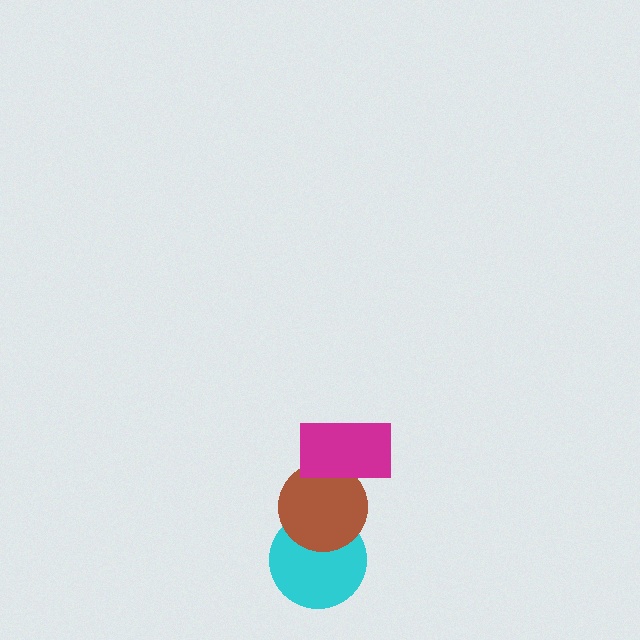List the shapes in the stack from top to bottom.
From top to bottom: the magenta rectangle, the brown circle, the cyan circle.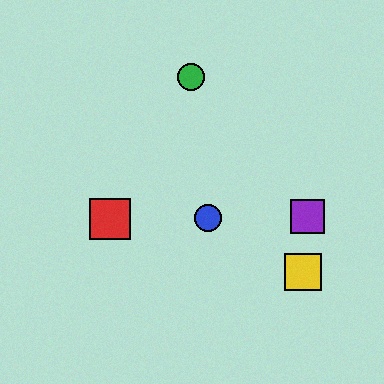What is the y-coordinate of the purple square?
The purple square is at y≈217.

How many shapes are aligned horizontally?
3 shapes (the red square, the blue circle, the purple square) are aligned horizontally.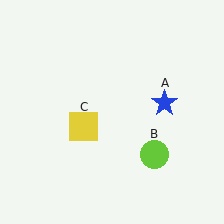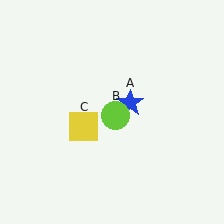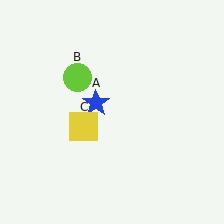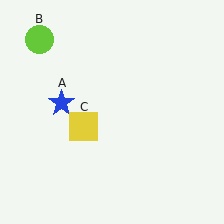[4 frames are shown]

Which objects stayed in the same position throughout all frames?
Yellow square (object C) remained stationary.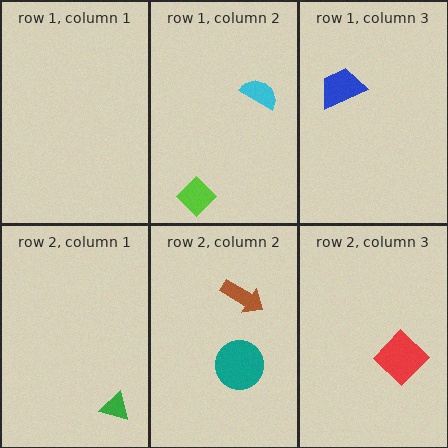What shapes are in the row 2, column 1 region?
The green triangle.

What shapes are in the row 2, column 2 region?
The brown arrow, the teal circle.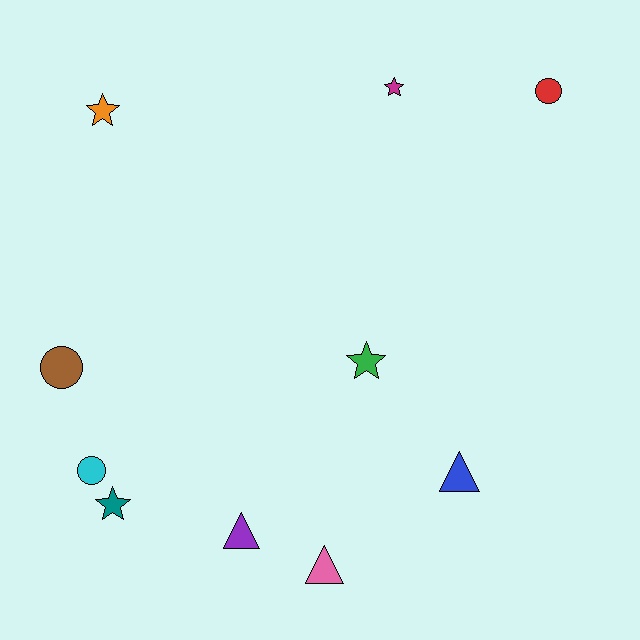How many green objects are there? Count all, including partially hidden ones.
There is 1 green object.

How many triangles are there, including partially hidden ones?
There are 3 triangles.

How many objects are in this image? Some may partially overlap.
There are 10 objects.